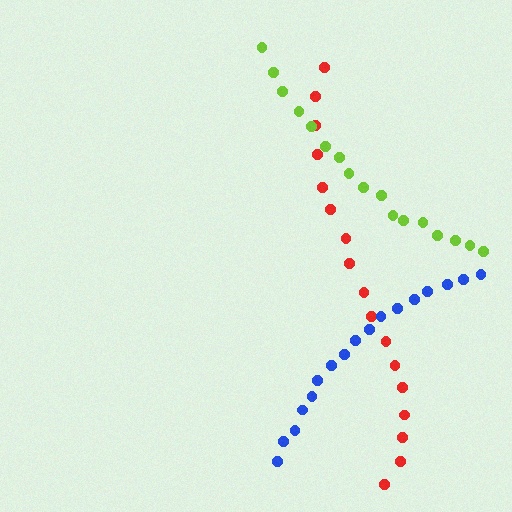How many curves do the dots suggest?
There are 3 distinct paths.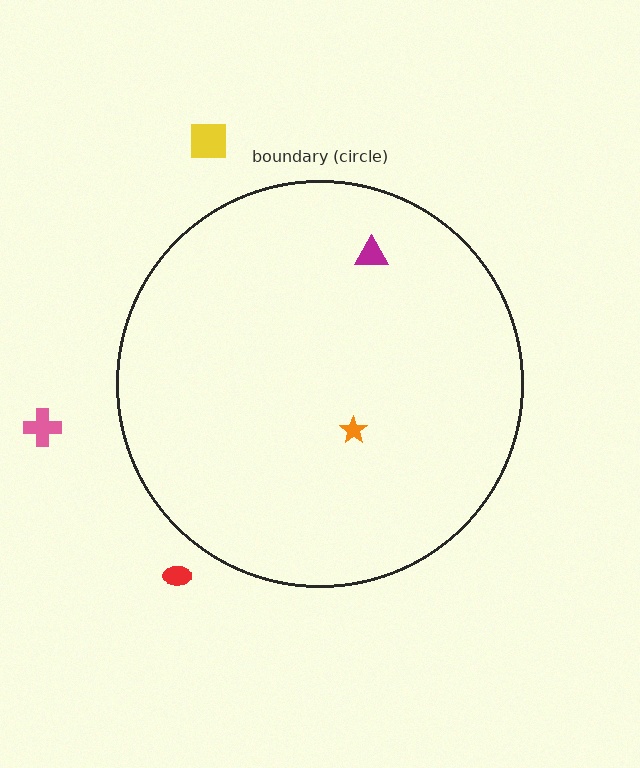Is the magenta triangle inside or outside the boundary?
Inside.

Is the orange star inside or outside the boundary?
Inside.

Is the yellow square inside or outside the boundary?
Outside.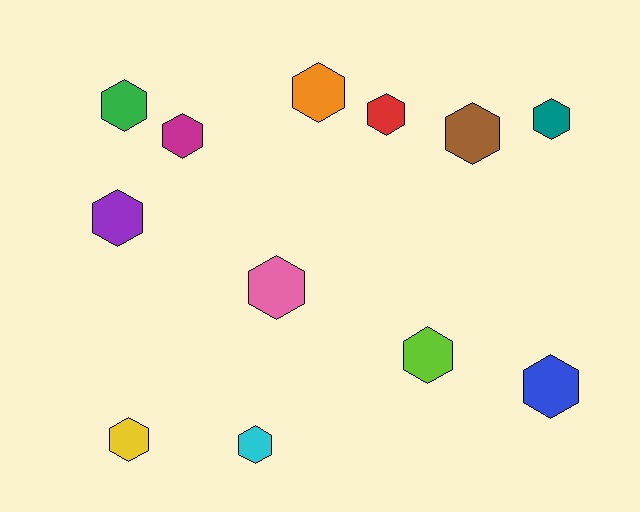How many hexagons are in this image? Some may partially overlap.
There are 12 hexagons.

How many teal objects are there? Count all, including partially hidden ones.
There is 1 teal object.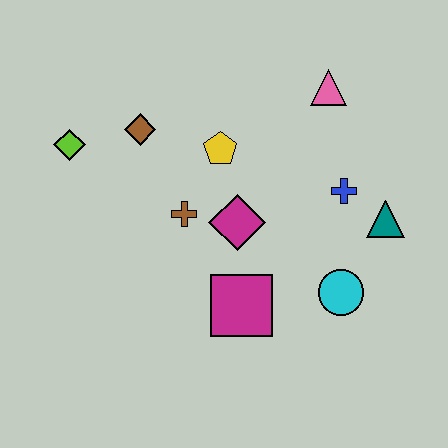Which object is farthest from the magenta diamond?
The lime diamond is farthest from the magenta diamond.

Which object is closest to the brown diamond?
The lime diamond is closest to the brown diamond.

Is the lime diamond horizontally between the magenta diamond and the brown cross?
No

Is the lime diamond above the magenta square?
Yes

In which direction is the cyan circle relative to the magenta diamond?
The cyan circle is to the right of the magenta diamond.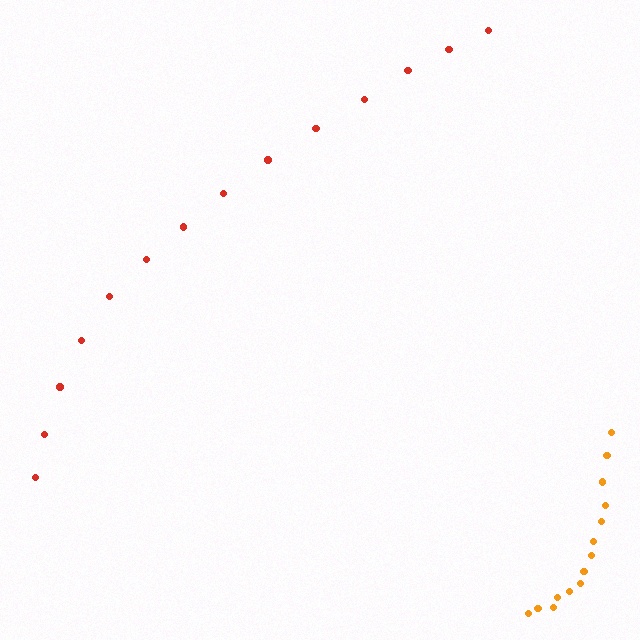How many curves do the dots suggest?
There are 2 distinct paths.